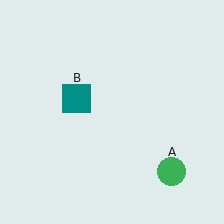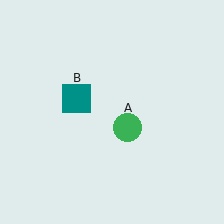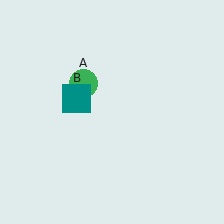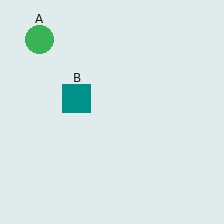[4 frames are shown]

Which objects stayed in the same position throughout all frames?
Teal square (object B) remained stationary.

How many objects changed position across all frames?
1 object changed position: green circle (object A).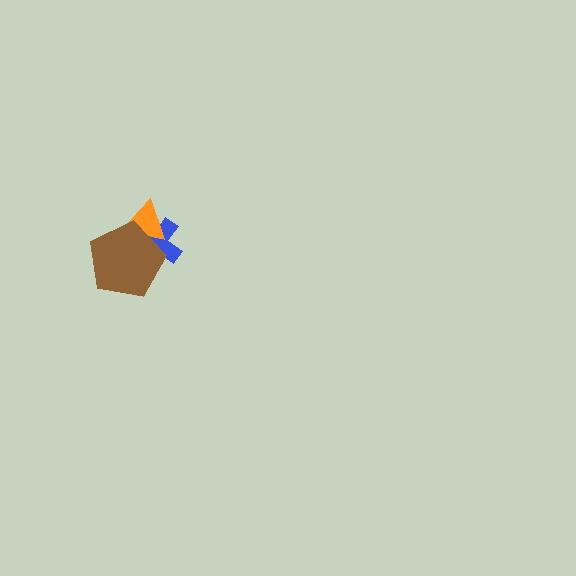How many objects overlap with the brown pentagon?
2 objects overlap with the brown pentagon.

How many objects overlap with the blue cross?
2 objects overlap with the blue cross.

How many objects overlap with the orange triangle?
2 objects overlap with the orange triangle.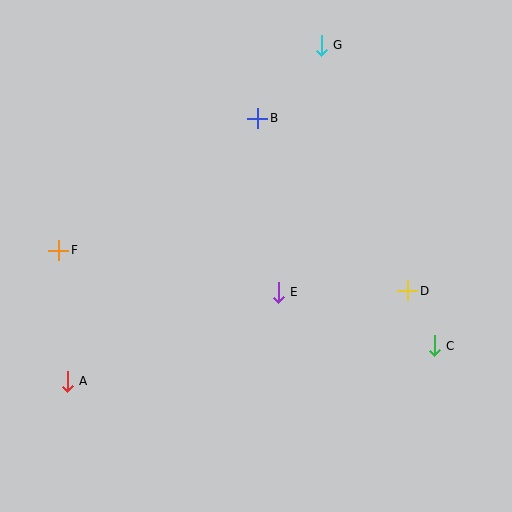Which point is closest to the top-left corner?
Point F is closest to the top-left corner.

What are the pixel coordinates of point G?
Point G is at (321, 45).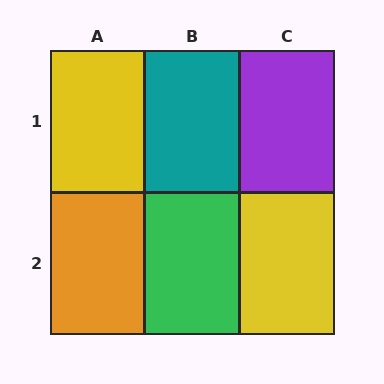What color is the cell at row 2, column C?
Yellow.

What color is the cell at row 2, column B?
Green.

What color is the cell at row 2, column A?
Orange.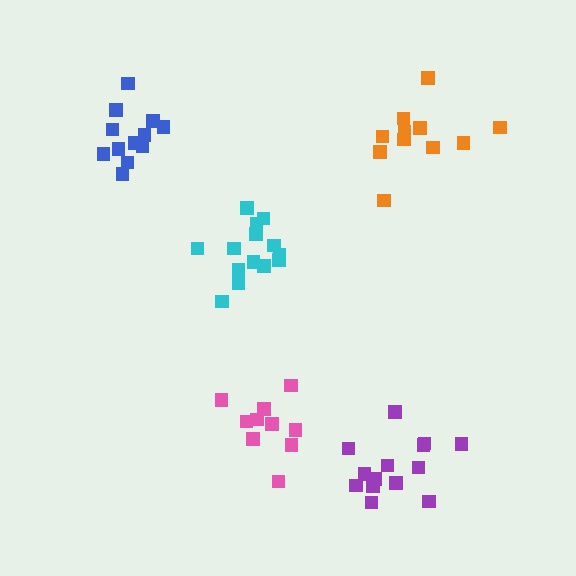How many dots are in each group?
Group 1: 11 dots, Group 2: 10 dots, Group 3: 14 dots, Group 4: 14 dots, Group 5: 12 dots (61 total).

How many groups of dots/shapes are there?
There are 5 groups.